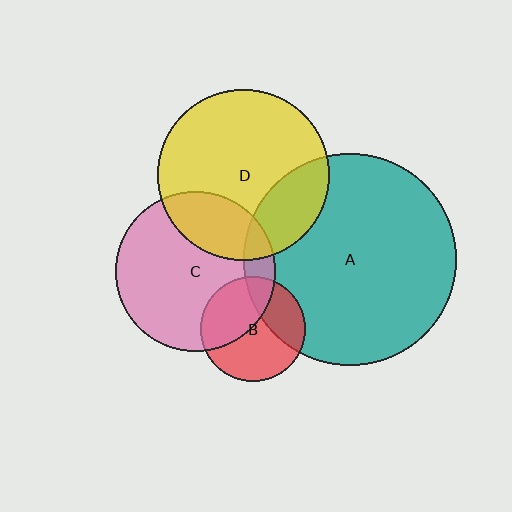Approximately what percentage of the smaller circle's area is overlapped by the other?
Approximately 20%.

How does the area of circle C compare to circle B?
Approximately 2.3 times.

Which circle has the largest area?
Circle A (teal).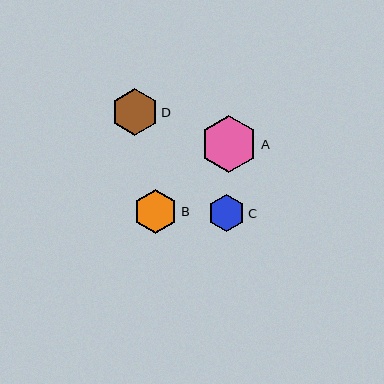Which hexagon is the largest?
Hexagon A is the largest with a size of approximately 57 pixels.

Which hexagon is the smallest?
Hexagon C is the smallest with a size of approximately 38 pixels.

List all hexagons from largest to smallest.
From largest to smallest: A, D, B, C.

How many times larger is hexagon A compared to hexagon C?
Hexagon A is approximately 1.5 times the size of hexagon C.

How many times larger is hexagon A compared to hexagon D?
Hexagon A is approximately 1.2 times the size of hexagon D.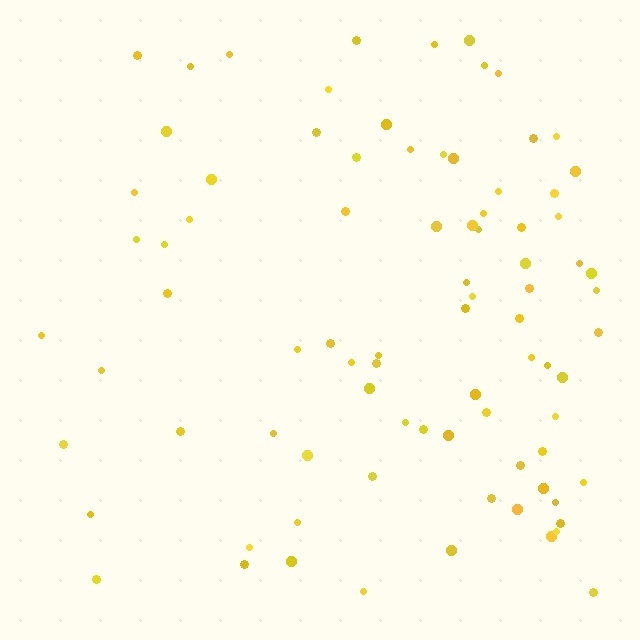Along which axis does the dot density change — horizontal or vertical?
Horizontal.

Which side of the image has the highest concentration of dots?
The right.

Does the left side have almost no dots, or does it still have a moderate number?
Still a moderate number, just noticeably fewer than the right.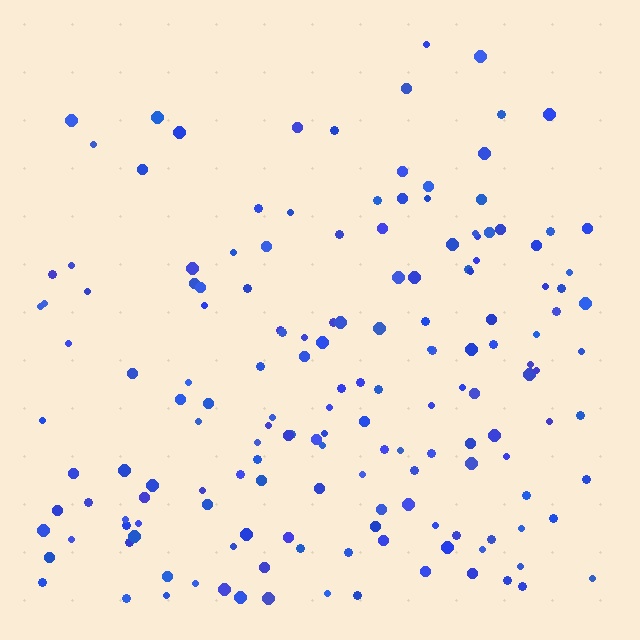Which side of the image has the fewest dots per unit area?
The top.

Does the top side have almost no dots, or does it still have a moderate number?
Still a moderate number, just noticeably fewer than the bottom.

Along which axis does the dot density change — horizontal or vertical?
Vertical.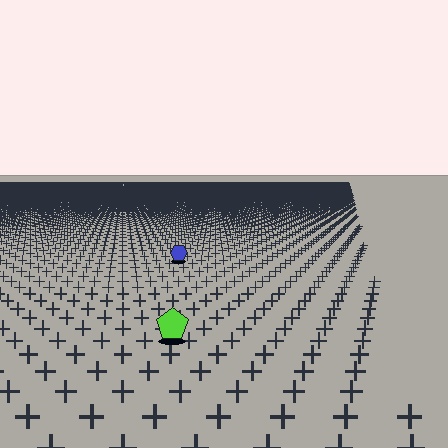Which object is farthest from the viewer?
The blue hexagon is farthest from the viewer. It appears smaller and the ground texture around it is denser.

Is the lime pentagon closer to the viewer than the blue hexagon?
Yes. The lime pentagon is closer — you can tell from the texture gradient: the ground texture is coarser near it.